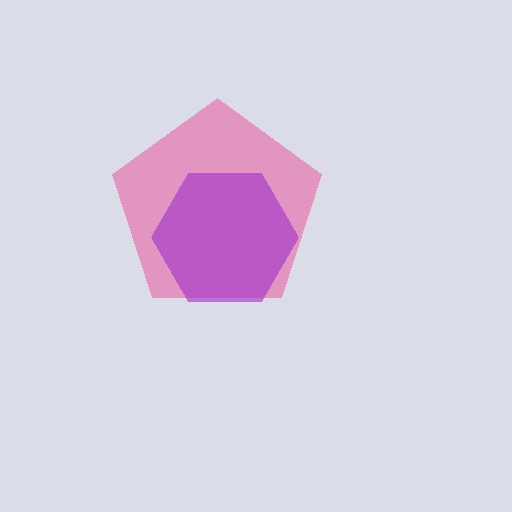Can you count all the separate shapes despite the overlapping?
Yes, there are 2 separate shapes.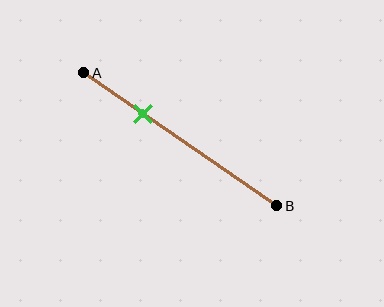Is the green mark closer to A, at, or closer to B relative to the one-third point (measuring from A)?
The green mark is approximately at the one-third point of segment AB.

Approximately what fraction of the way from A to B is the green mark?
The green mark is approximately 30% of the way from A to B.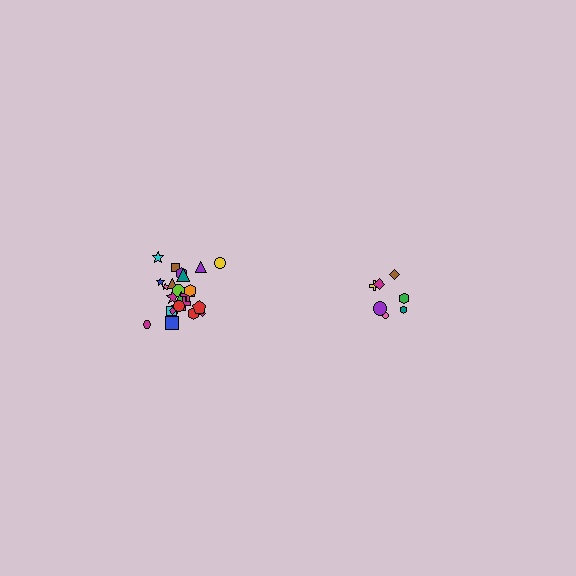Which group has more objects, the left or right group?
The left group.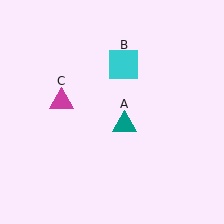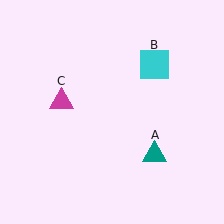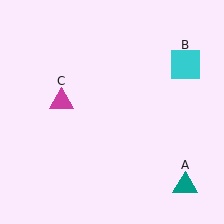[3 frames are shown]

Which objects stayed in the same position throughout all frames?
Magenta triangle (object C) remained stationary.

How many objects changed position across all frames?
2 objects changed position: teal triangle (object A), cyan square (object B).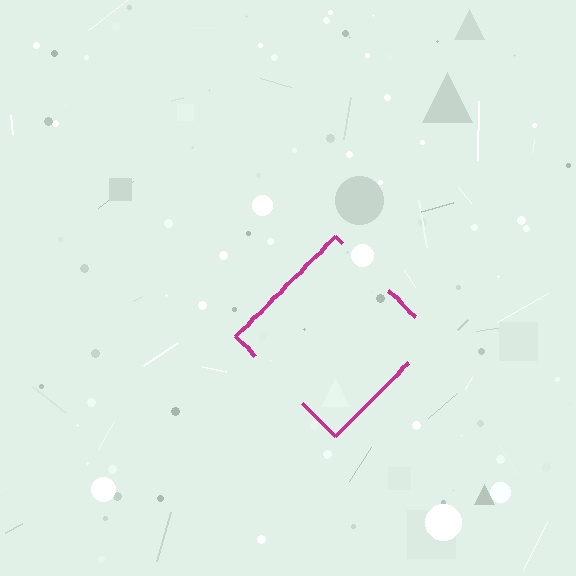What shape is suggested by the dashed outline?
The dashed outline suggests a diamond.